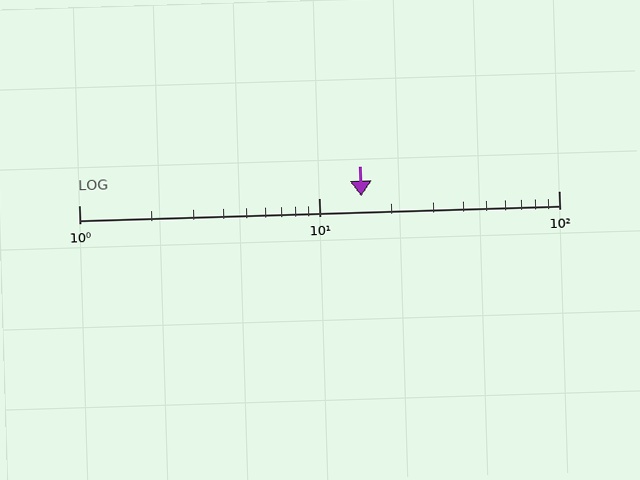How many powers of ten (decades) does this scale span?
The scale spans 2 decades, from 1 to 100.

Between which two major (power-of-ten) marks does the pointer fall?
The pointer is between 10 and 100.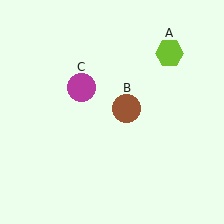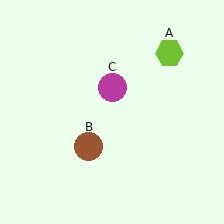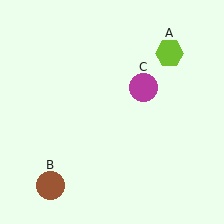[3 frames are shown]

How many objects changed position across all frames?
2 objects changed position: brown circle (object B), magenta circle (object C).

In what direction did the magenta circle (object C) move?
The magenta circle (object C) moved right.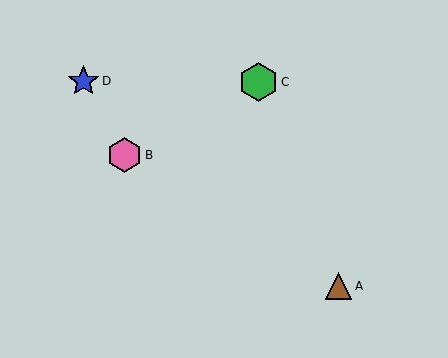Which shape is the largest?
The green hexagon (labeled C) is the largest.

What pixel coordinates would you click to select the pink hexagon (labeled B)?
Click at (125, 155) to select the pink hexagon B.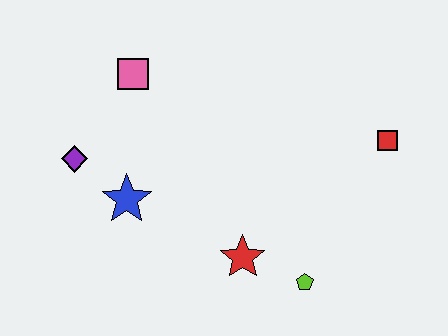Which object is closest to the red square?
The lime pentagon is closest to the red square.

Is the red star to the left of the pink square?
No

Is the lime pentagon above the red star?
No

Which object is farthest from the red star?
The pink square is farthest from the red star.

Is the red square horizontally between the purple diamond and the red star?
No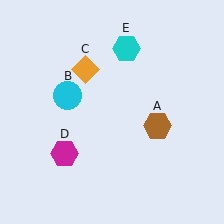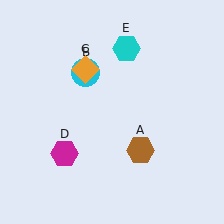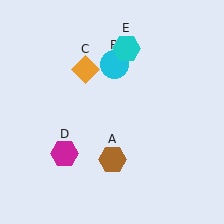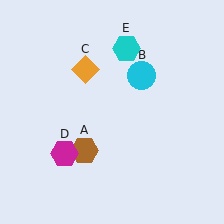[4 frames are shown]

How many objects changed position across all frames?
2 objects changed position: brown hexagon (object A), cyan circle (object B).